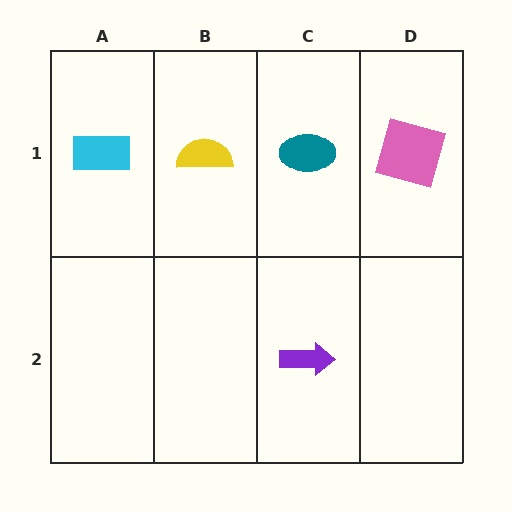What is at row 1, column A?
A cyan rectangle.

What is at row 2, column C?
A purple arrow.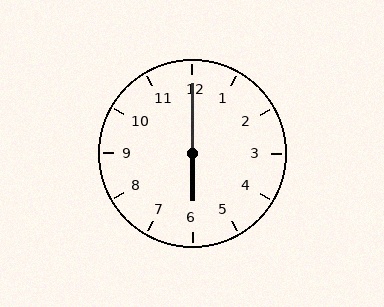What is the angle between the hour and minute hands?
Approximately 180 degrees.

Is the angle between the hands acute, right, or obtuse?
It is obtuse.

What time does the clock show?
6:00.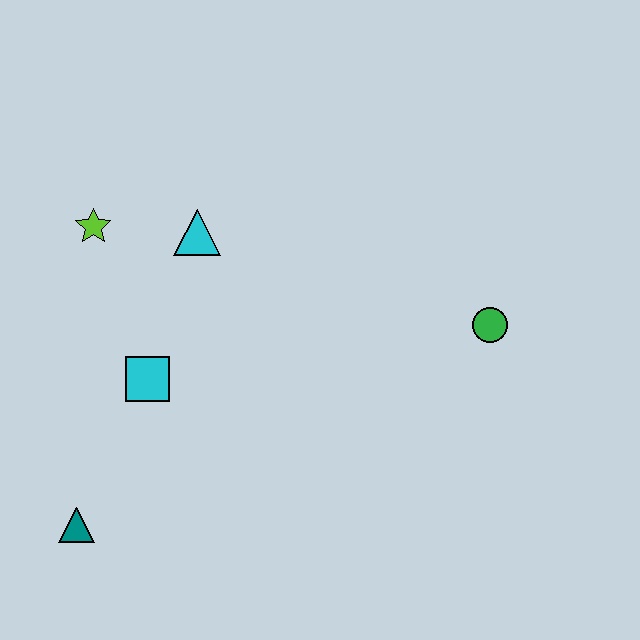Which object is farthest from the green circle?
The teal triangle is farthest from the green circle.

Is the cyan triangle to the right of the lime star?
Yes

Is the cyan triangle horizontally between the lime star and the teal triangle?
No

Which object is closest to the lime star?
The cyan triangle is closest to the lime star.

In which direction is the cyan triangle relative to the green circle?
The cyan triangle is to the left of the green circle.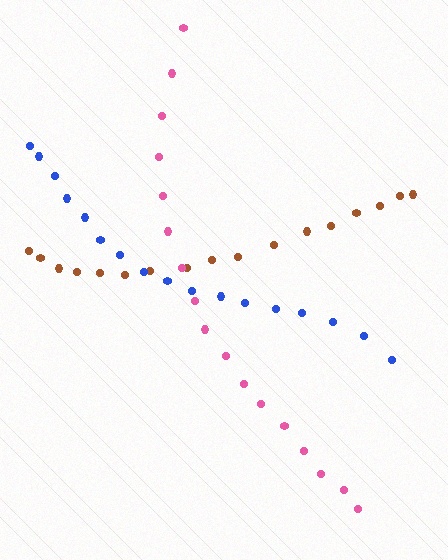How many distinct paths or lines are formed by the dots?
There are 3 distinct paths.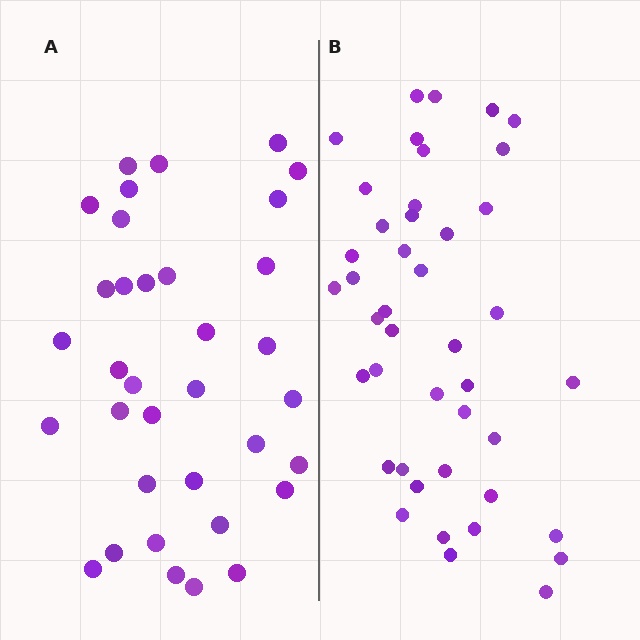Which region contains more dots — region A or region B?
Region B (the right region) has more dots.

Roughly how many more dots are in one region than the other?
Region B has roughly 8 or so more dots than region A.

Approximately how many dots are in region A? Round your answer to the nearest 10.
About 40 dots. (The exact count is 35, which rounds to 40.)